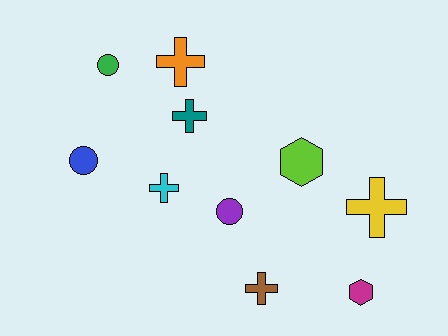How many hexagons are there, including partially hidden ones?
There are 2 hexagons.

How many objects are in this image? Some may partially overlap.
There are 10 objects.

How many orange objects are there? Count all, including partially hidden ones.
There is 1 orange object.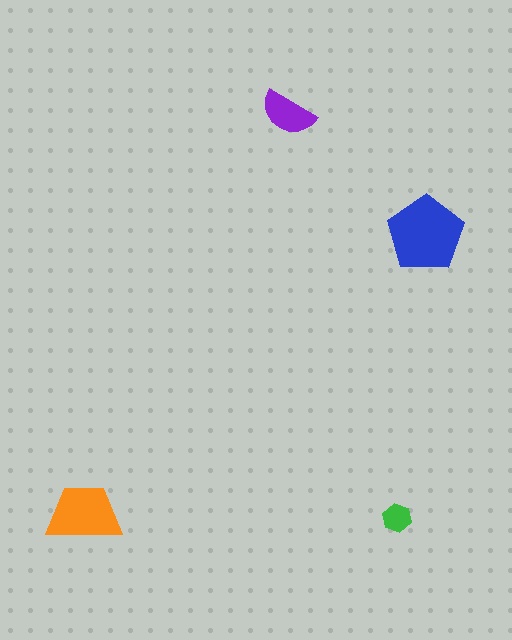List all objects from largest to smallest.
The blue pentagon, the orange trapezoid, the purple semicircle, the green hexagon.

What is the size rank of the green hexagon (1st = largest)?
4th.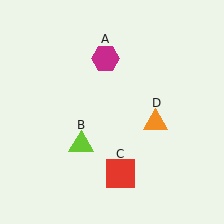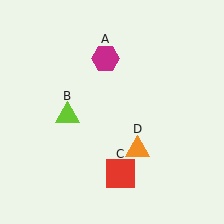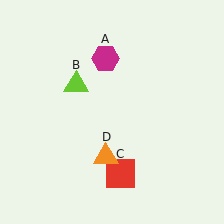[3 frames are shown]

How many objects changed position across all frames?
2 objects changed position: lime triangle (object B), orange triangle (object D).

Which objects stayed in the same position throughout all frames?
Magenta hexagon (object A) and red square (object C) remained stationary.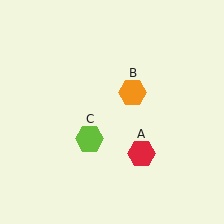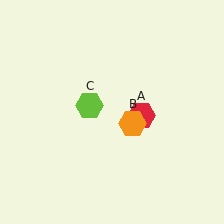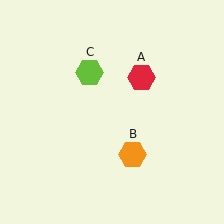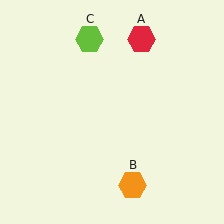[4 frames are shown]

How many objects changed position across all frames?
3 objects changed position: red hexagon (object A), orange hexagon (object B), lime hexagon (object C).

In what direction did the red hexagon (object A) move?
The red hexagon (object A) moved up.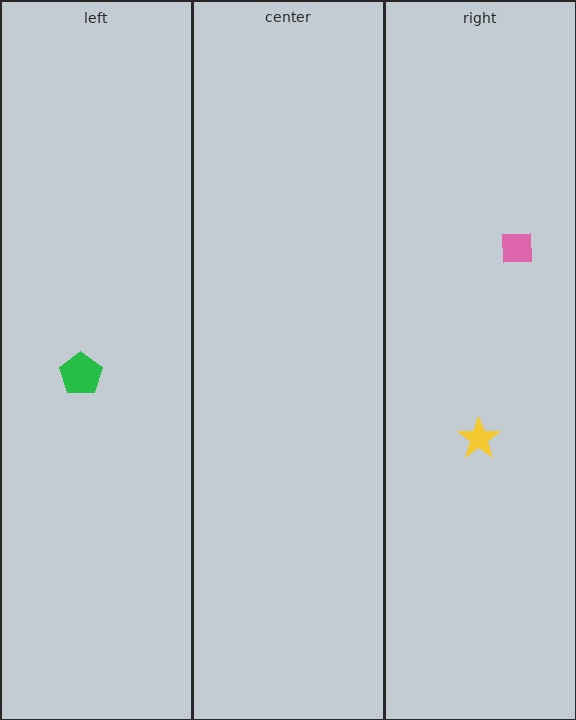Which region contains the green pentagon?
The left region.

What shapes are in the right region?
The pink square, the yellow star.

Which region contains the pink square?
The right region.